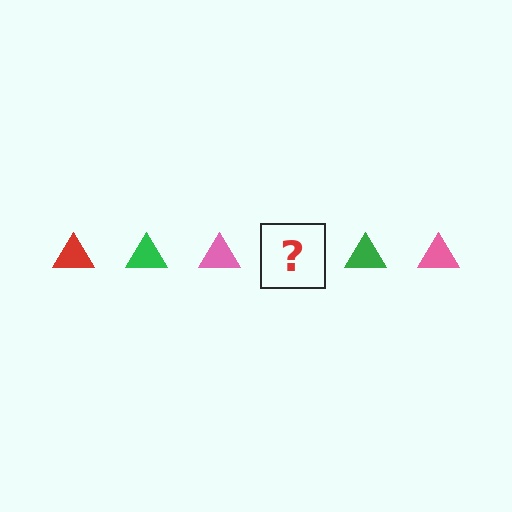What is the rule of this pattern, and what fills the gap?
The rule is that the pattern cycles through red, green, pink triangles. The gap should be filled with a red triangle.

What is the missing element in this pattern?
The missing element is a red triangle.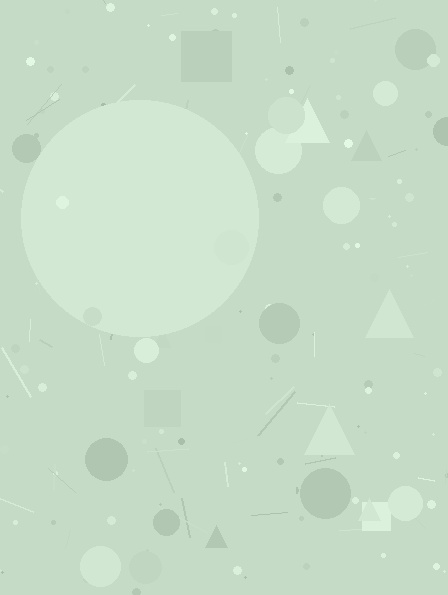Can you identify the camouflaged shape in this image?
The camouflaged shape is a circle.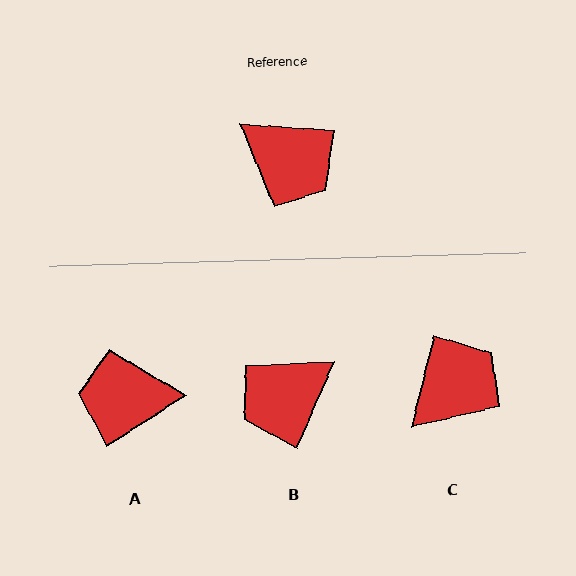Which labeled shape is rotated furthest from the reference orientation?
A, about 144 degrees away.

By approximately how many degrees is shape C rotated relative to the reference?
Approximately 81 degrees counter-clockwise.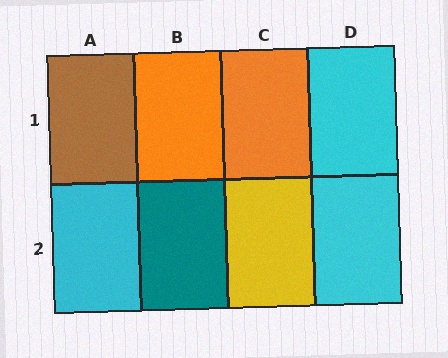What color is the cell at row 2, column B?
Teal.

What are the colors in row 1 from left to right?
Brown, orange, orange, cyan.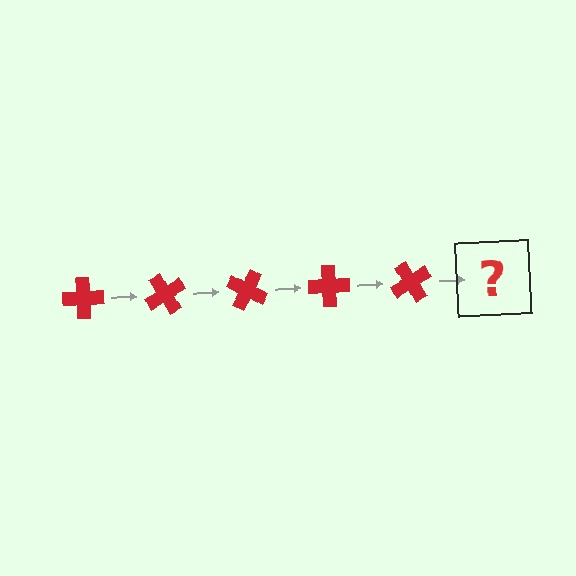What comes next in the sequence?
The next element should be a red cross rotated 300 degrees.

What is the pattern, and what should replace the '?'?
The pattern is that the cross rotates 60 degrees each step. The '?' should be a red cross rotated 300 degrees.